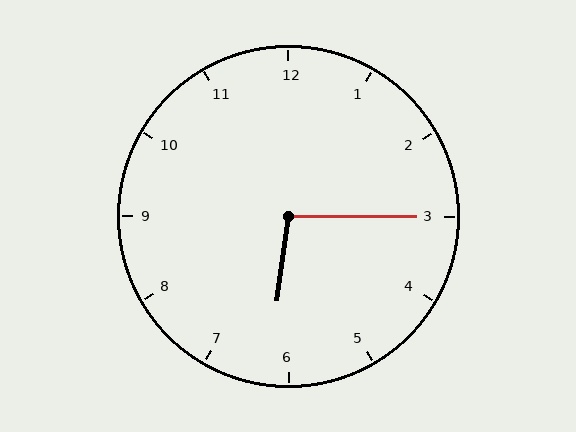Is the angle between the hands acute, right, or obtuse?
It is obtuse.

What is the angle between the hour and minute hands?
Approximately 98 degrees.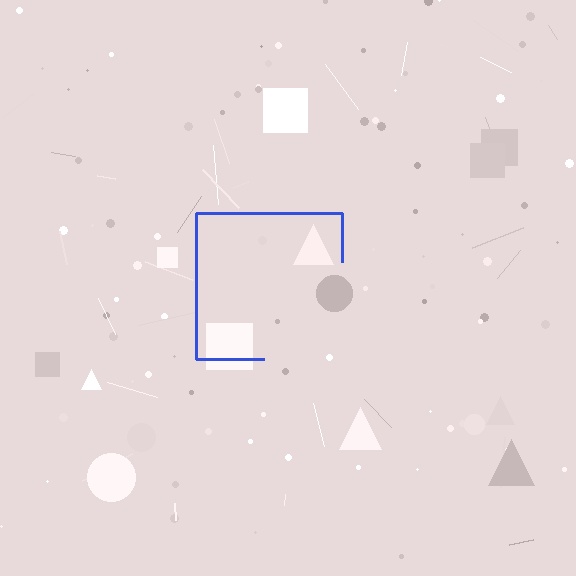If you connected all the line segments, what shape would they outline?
They would outline a square.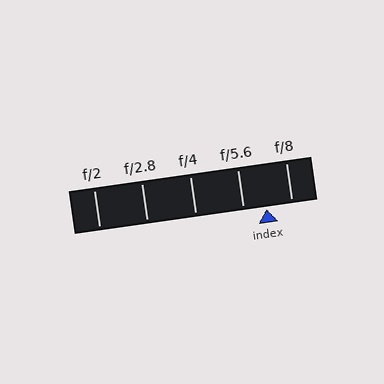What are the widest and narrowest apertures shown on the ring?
The widest aperture shown is f/2 and the narrowest is f/8.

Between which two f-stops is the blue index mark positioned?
The index mark is between f/5.6 and f/8.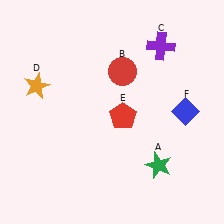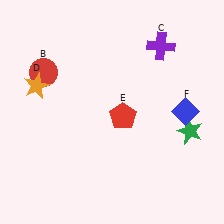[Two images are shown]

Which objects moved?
The objects that moved are: the green star (A), the red circle (B).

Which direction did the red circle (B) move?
The red circle (B) moved left.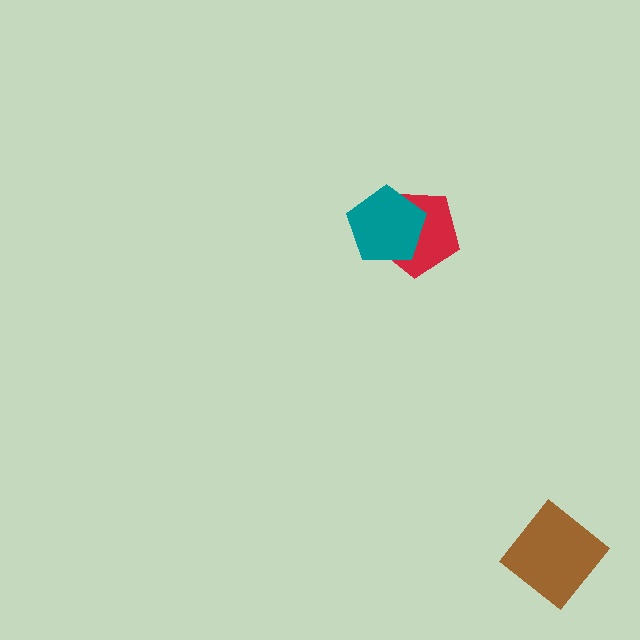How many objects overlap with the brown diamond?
0 objects overlap with the brown diamond.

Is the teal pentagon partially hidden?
No, no other shape covers it.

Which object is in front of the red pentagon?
The teal pentagon is in front of the red pentagon.